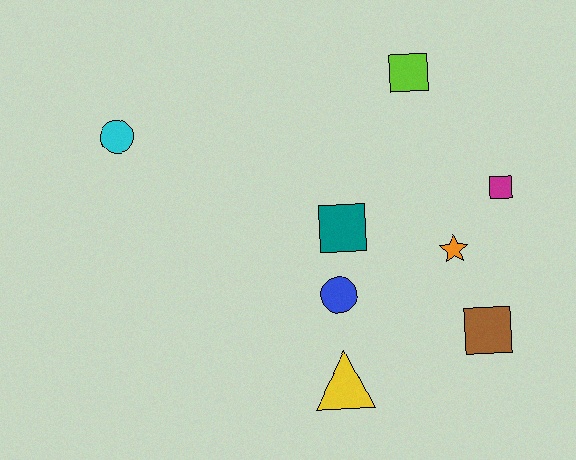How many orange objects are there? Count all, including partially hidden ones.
There is 1 orange object.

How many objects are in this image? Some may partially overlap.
There are 8 objects.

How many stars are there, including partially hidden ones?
There is 1 star.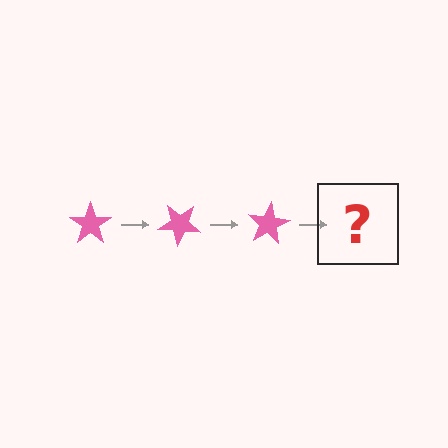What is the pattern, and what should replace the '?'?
The pattern is that the star rotates 40 degrees each step. The '?' should be a pink star rotated 120 degrees.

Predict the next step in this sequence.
The next step is a pink star rotated 120 degrees.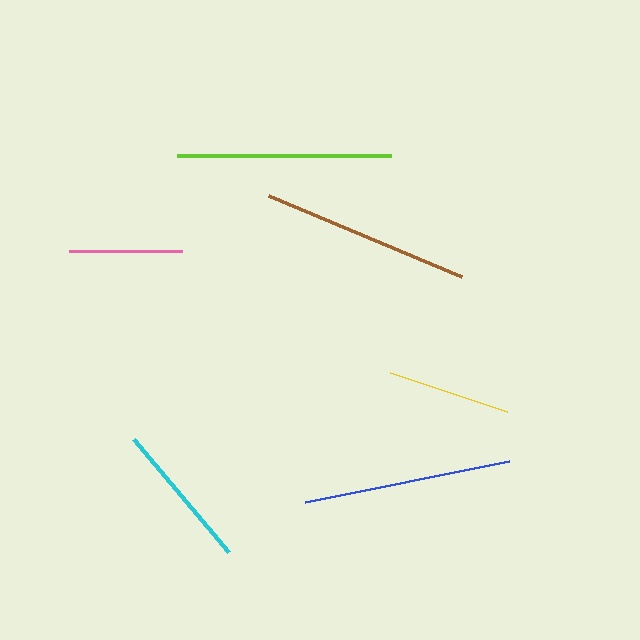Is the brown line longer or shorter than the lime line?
The lime line is longer than the brown line.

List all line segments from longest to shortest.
From longest to shortest: lime, brown, blue, cyan, yellow, pink.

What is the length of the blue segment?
The blue segment is approximately 208 pixels long.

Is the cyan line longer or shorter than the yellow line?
The cyan line is longer than the yellow line.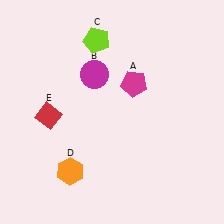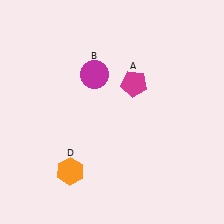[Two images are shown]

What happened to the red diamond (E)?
The red diamond (E) was removed in Image 2. It was in the bottom-left area of Image 1.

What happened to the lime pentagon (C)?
The lime pentagon (C) was removed in Image 2. It was in the top-left area of Image 1.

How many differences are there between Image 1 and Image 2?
There are 2 differences between the two images.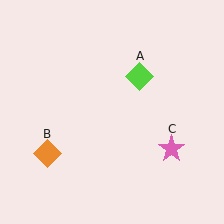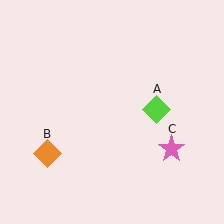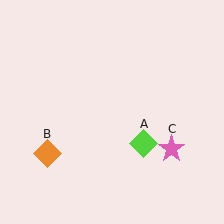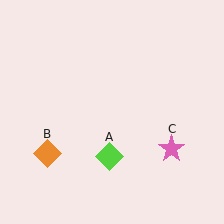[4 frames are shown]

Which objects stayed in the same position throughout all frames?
Orange diamond (object B) and pink star (object C) remained stationary.